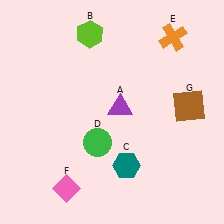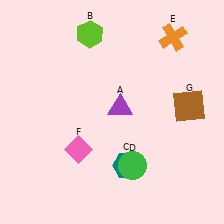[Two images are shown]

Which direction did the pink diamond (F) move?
The pink diamond (F) moved up.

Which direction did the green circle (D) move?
The green circle (D) moved right.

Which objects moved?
The objects that moved are: the green circle (D), the pink diamond (F).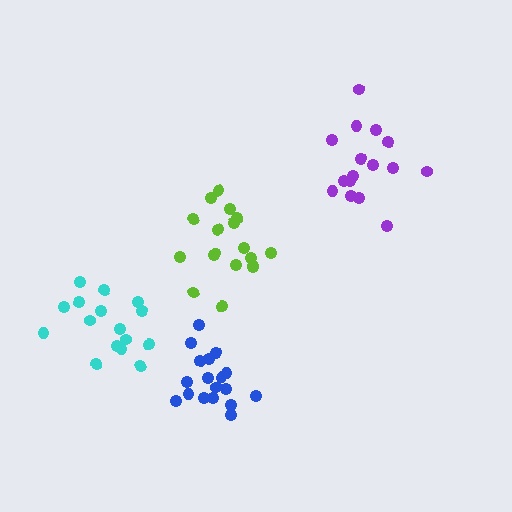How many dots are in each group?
Group 1: 16 dots, Group 2: 18 dots, Group 3: 16 dots, Group 4: 18 dots (68 total).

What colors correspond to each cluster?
The clusters are colored: purple, lime, cyan, blue.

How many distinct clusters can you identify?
There are 4 distinct clusters.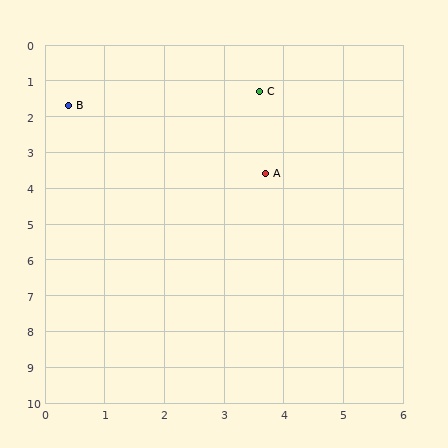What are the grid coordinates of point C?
Point C is at approximately (3.6, 1.3).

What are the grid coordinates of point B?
Point B is at approximately (0.4, 1.7).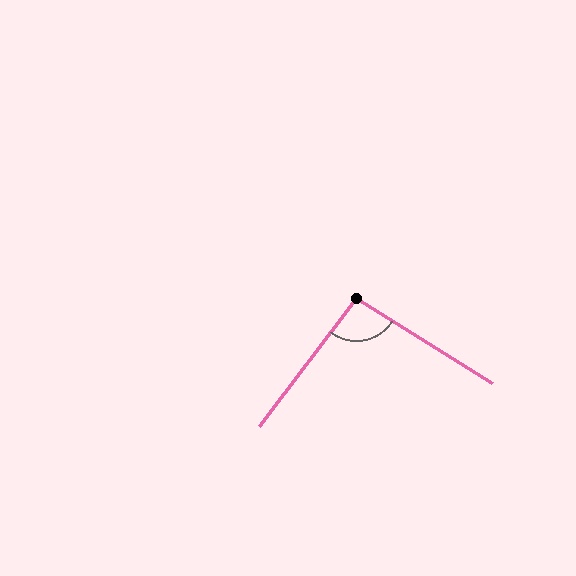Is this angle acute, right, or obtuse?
It is obtuse.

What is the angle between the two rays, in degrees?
Approximately 95 degrees.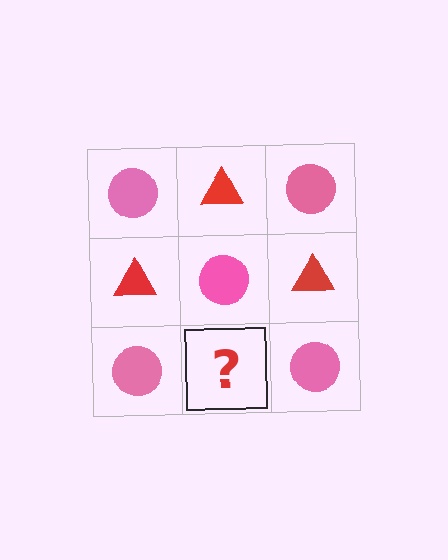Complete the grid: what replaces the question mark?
The question mark should be replaced with a red triangle.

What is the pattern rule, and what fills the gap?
The rule is that it alternates pink circle and red triangle in a checkerboard pattern. The gap should be filled with a red triangle.